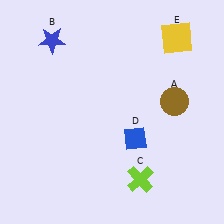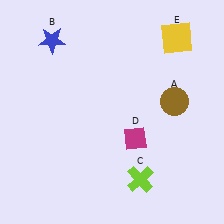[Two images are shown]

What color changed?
The diamond (D) changed from blue in Image 1 to magenta in Image 2.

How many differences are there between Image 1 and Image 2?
There is 1 difference between the two images.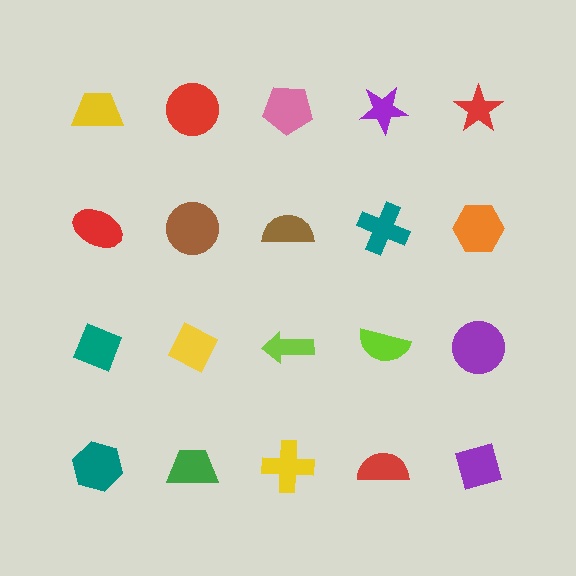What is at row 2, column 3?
A brown semicircle.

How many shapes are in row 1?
5 shapes.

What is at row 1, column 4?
A purple star.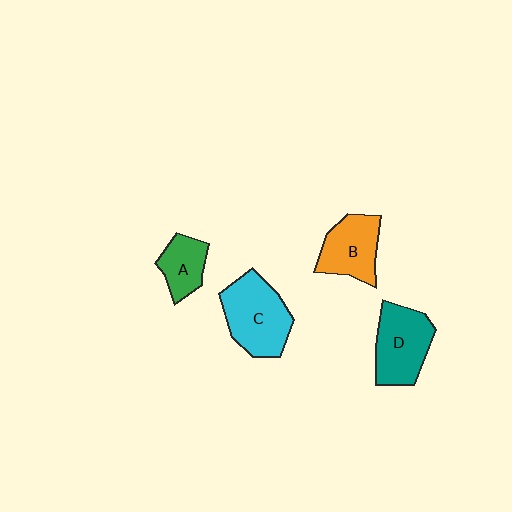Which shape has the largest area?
Shape C (cyan).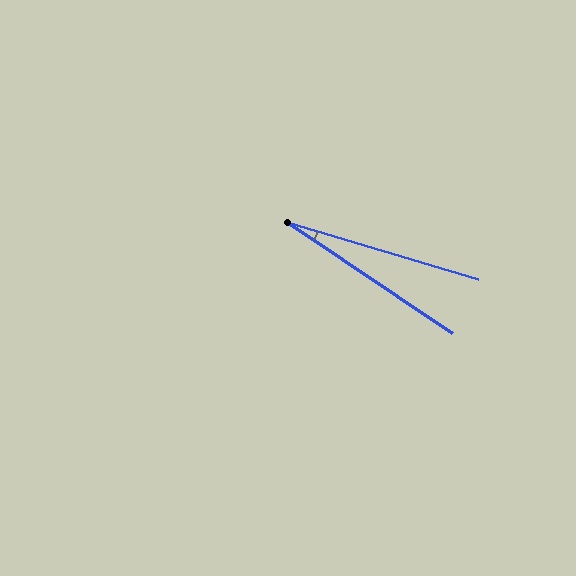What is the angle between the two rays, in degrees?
Approximately 17 degrees.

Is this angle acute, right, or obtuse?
It is acute.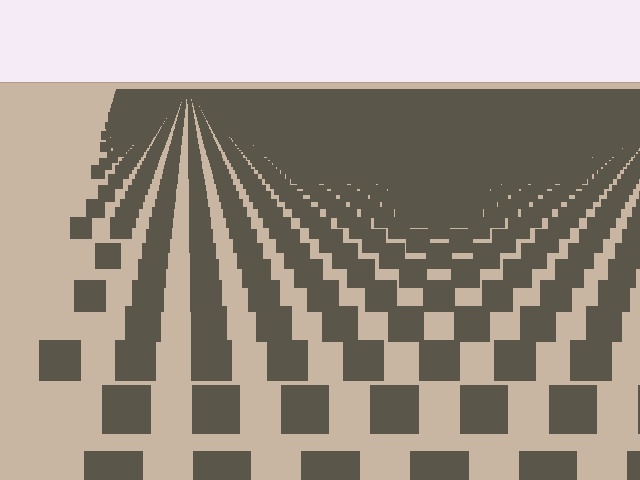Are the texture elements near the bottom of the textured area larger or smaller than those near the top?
Larger. Near the bottom, elements are closer to the viewer and appear at a bigger on-screen size.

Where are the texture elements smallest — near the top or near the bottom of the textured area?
Near the top.